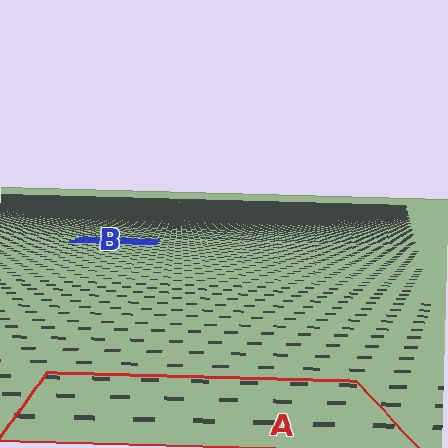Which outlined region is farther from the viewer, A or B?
Region B is farther from the viewer — the texture elements inside it appear smaller and more densely packed.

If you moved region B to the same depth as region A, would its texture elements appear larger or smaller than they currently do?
They would appear larger. At a closer depth, the same texture elements are projected at a bigger on-screen size.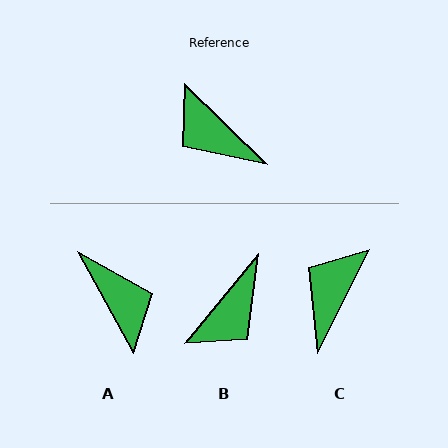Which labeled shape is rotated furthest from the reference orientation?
A, about 163 degrees away.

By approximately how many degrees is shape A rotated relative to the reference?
Approximately 163 degrees counter-clockwise.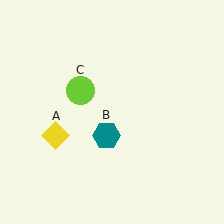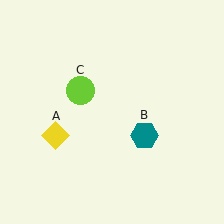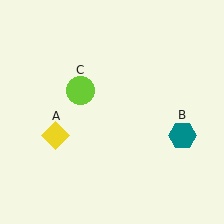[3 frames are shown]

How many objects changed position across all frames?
1 object changed position: teal hexagon (object B).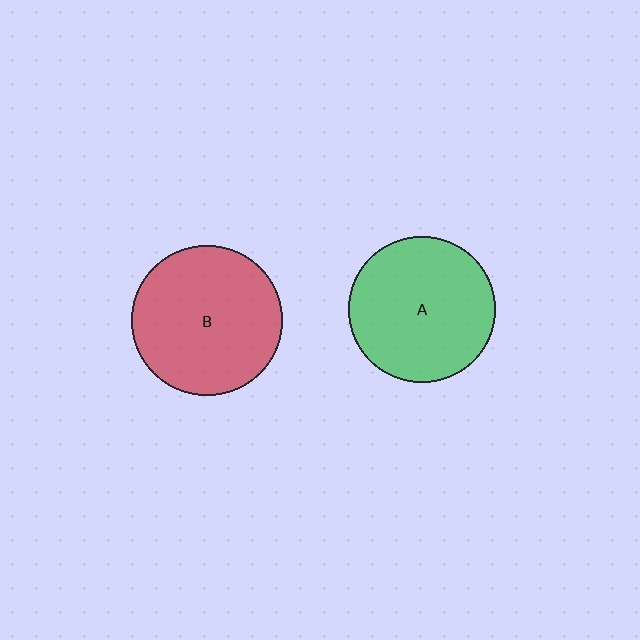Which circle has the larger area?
Circle B (red).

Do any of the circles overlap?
No, none of the circles overlap.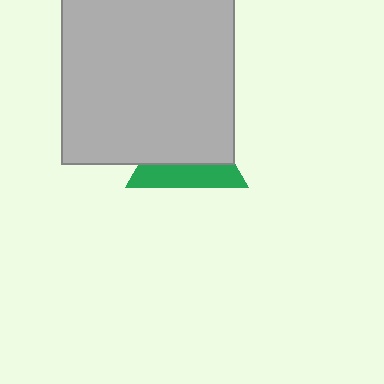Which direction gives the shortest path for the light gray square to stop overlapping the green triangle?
Moving up gives the shortest separation.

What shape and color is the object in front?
The object in front is a light gray square.